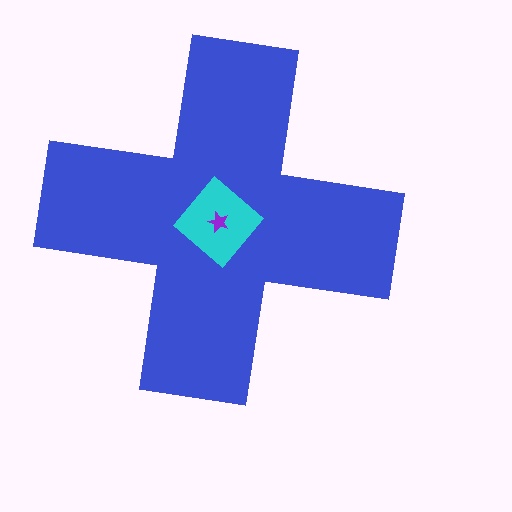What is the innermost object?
The purple star.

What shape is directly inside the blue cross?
The cyan diamond.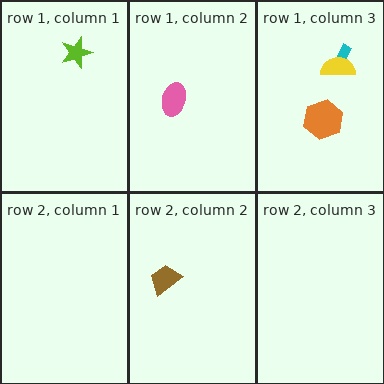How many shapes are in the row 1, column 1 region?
1.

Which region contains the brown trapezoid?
The row 2, column 2 region.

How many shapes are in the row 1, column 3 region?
3.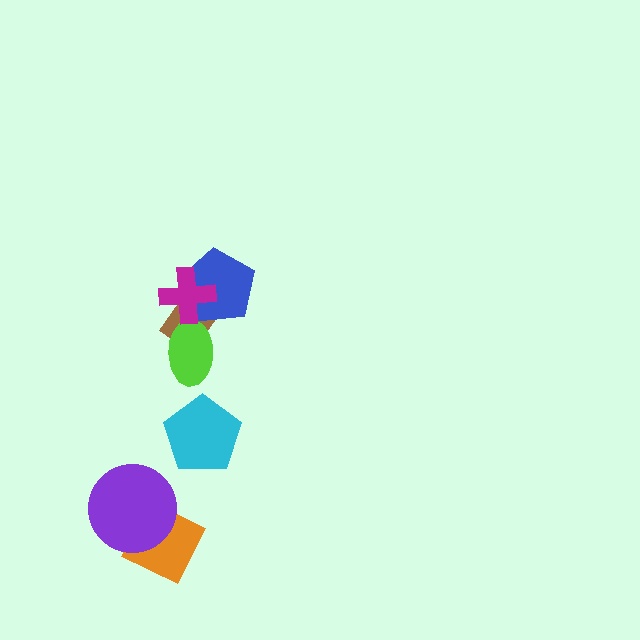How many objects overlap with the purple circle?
1 object overlaps with the purple circle.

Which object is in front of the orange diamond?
The purple circle is in front of the orange diamond.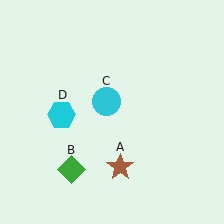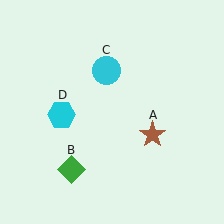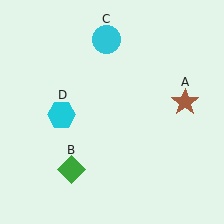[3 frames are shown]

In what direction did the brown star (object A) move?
The brown star (object A) moved up and to the right.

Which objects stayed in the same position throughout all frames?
Green diamond (object B) and cyan hexagon (object D) remained stationary.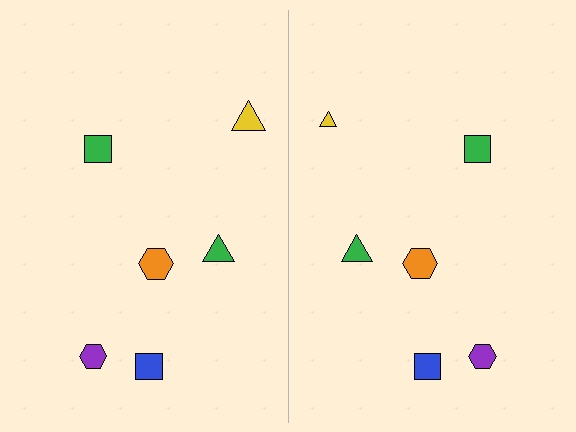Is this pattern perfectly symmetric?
No, the pattern is not perfectly symmetric. The yellow triangle on the right side has a different size than its mirror counterpart.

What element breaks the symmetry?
The yellow triangle on the right side has a different size than its mirror counterpart.